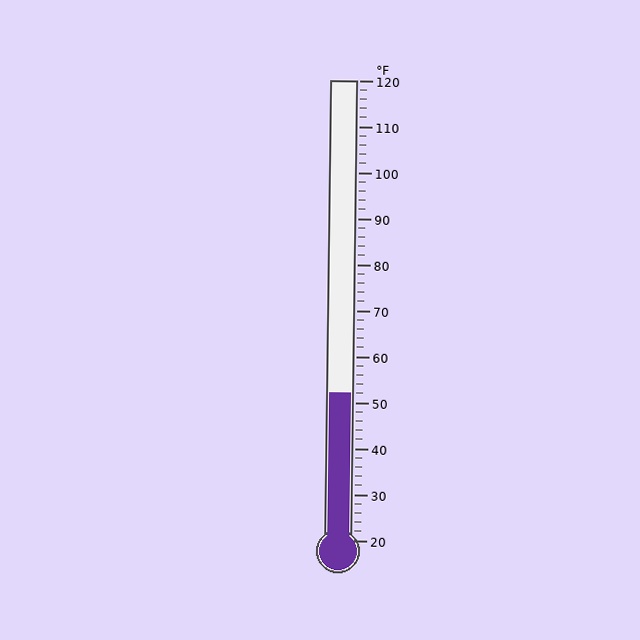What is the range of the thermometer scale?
The thermometer scale ranges from 20°F to 120°F.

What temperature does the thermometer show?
The thermometer shows approximately 52°F.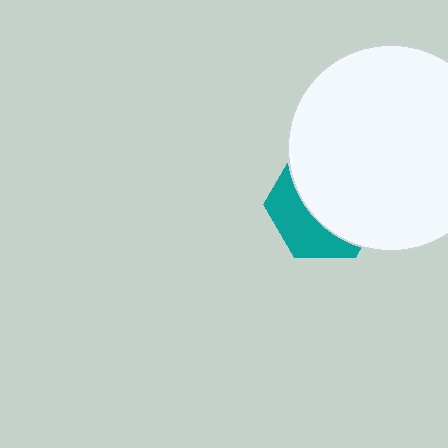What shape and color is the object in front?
The object in front is a white circle.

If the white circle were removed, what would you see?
You would see the complete teal hexagon.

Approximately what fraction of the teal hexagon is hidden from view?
Roughly 63% of the teal hexagon is hidden behind the white circle.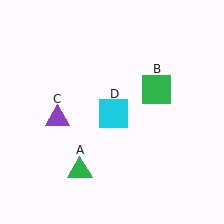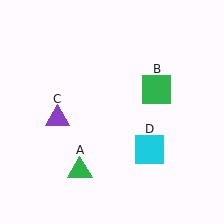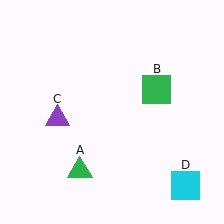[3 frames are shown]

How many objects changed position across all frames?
1 object changed position: cyan square (object D).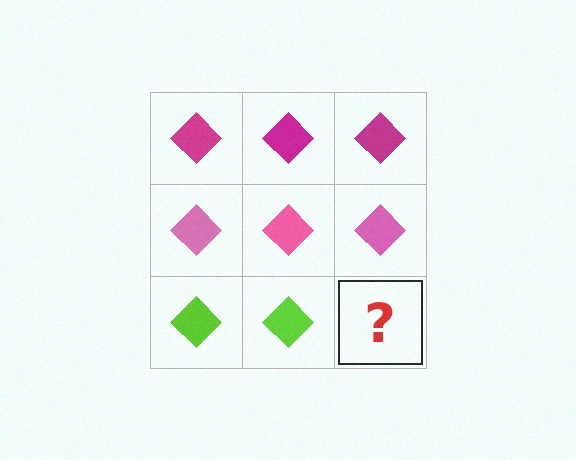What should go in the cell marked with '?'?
The missing cell should contain a lime diamond.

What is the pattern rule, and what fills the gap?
The rule is that each row has a consistent color. The gap should be filled with a lime diamond.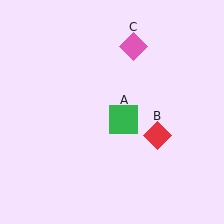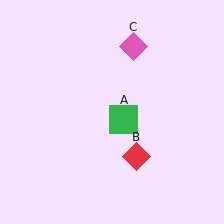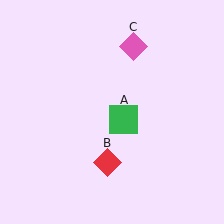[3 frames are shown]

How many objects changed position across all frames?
1 object changed position: red diamond (object B).